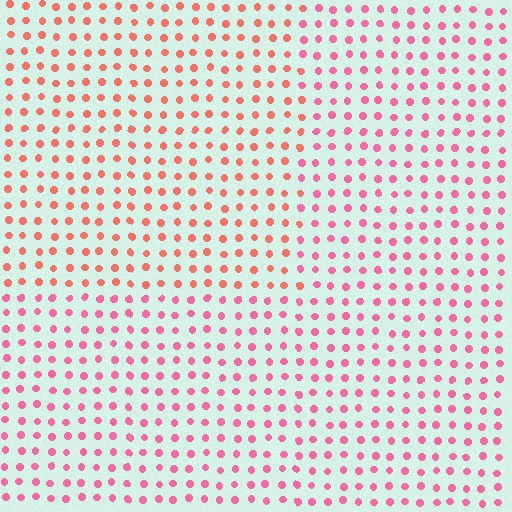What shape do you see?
I see a rectangle.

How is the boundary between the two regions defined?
The boundary is defined purely by a slight shift in hue (about 30 degrees). Spacing, size, and orientation are identical on both sides.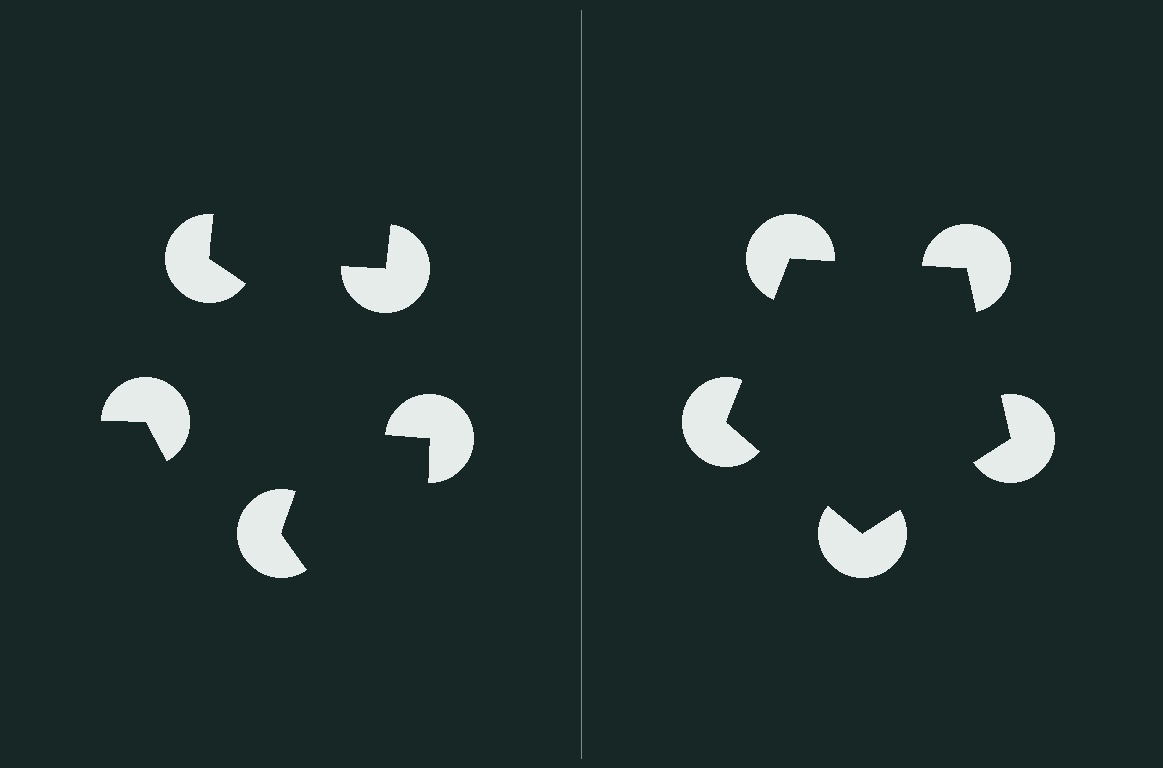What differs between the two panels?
The pac-man discs are positioned identically on both sides; only the wedge orientations differ. On the right they align to a pentagon; on the left they are misaligned.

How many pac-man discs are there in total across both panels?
10 — 5 on each side.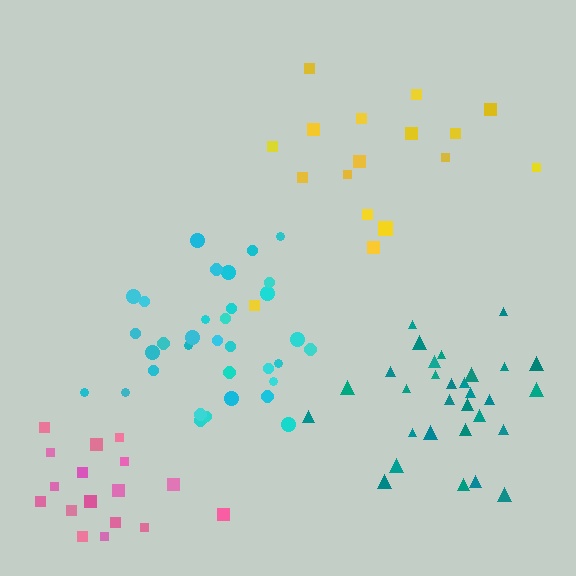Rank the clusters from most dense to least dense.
cyan, teal, pink, yellow.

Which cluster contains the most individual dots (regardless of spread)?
Cyan (34).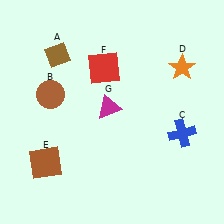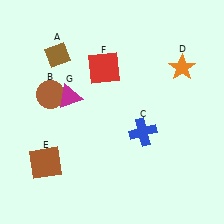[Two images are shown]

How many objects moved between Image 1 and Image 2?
2 objects moved between the two images.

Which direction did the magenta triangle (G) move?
The magenta triangle (G) moved left.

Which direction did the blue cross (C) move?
The blue cross (C) moved left.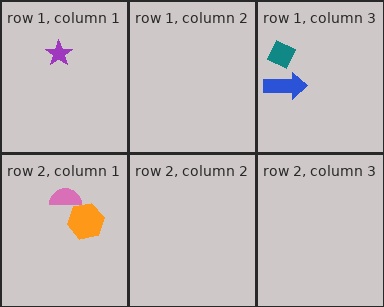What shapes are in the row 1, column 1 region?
The purple star.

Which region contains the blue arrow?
The row 1, column 3 region.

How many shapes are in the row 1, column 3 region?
2.